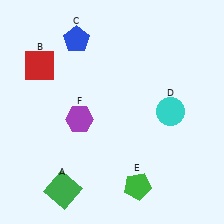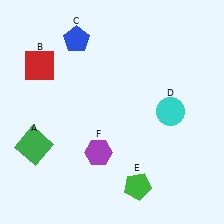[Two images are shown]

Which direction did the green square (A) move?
The green square (A) moved up.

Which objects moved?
The objects that moved are: the green square (A), the purple hexagon (F).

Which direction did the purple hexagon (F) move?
The purple hexagon (F) moved down.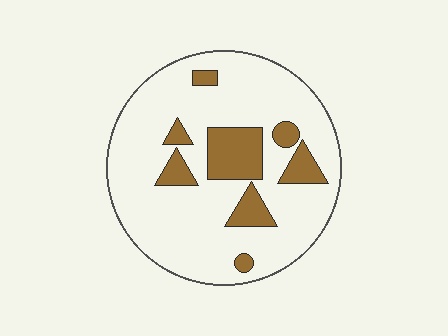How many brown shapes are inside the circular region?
8.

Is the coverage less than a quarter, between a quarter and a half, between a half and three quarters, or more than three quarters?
Less than a quarter.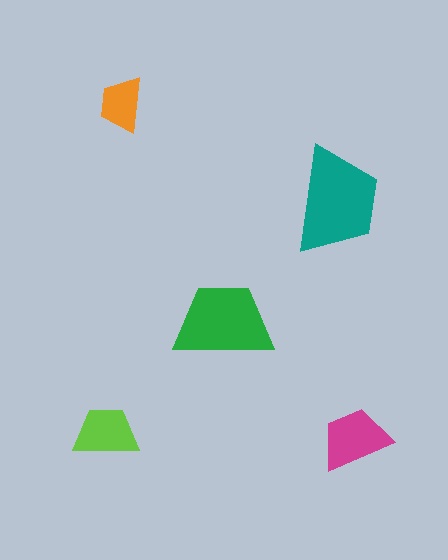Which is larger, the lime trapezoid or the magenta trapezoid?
The magenta one.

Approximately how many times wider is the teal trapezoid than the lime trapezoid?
About 1.5 times wider.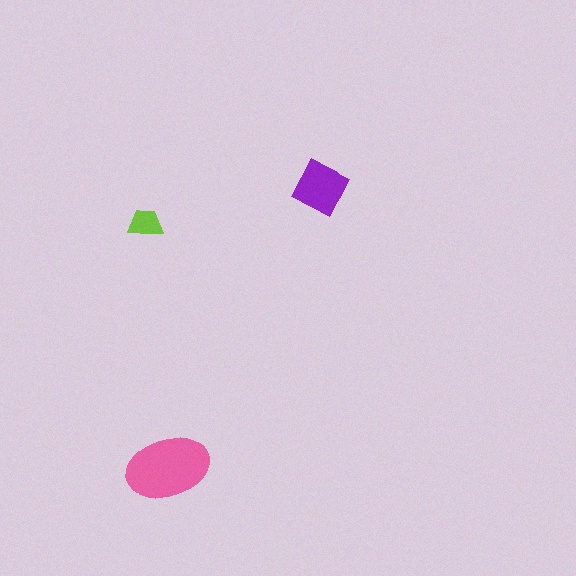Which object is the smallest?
The lime trapezoid.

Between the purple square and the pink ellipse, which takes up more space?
The pink ellipse.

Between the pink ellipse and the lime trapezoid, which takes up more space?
The pink ellipse.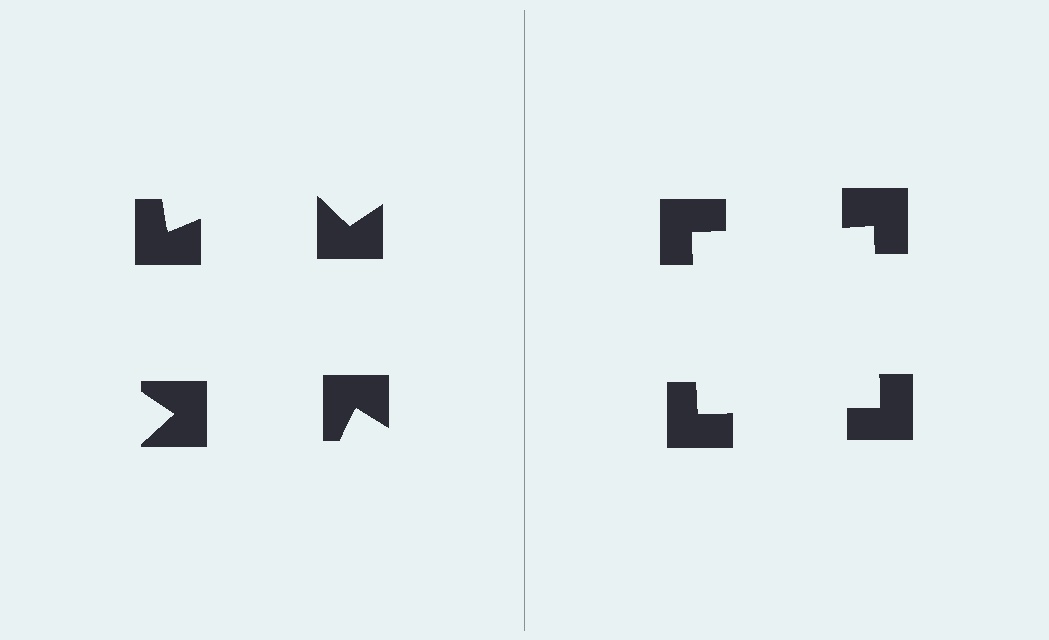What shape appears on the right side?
An illusory square.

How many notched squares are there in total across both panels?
8 — 4 on each side.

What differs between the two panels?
The notched squares are positioned identically on both sides; only the wedge orientations differ. On the right they align to a square; on the left they are misaligned.